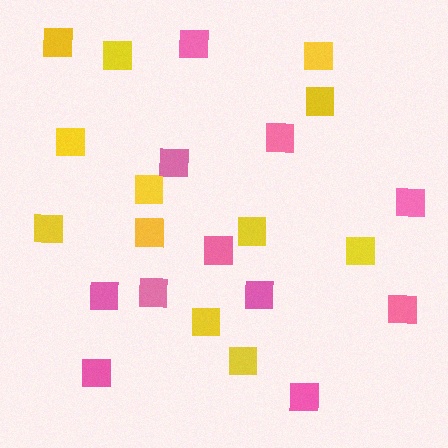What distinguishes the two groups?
There are 2 groups: one group of yellow squares (12) and one group of pink squares (11).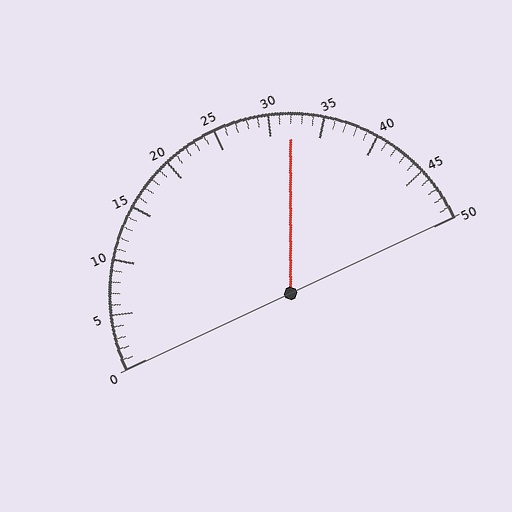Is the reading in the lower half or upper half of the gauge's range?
The reading is in the upper half of the range (0 to 50).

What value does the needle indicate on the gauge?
The needle indicates approximately 32.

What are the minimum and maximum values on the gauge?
The gauge ranges from 0 to 50.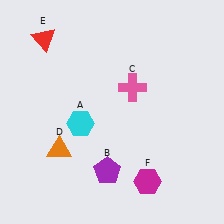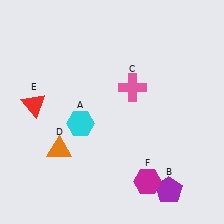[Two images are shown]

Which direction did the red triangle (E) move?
The red triangle (E) moved down.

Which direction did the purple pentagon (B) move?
The purple pentagon (B) moved right.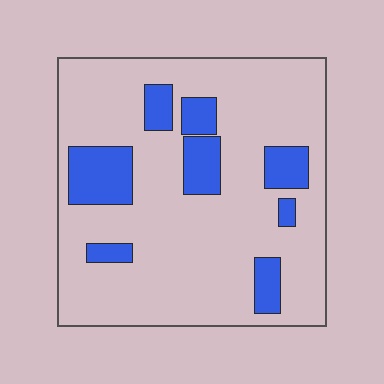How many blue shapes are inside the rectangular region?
8.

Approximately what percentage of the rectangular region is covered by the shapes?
Approximately 20%.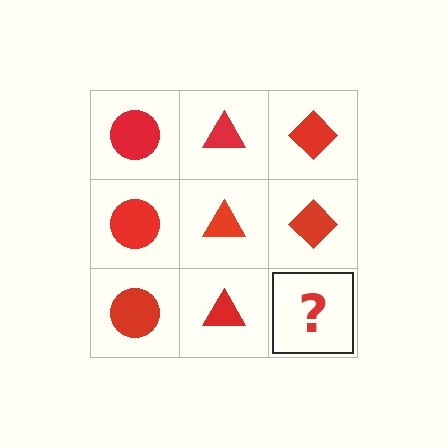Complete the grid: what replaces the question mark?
The question mark should be replaced with a red diamond.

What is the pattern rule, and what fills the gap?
The rule is that each column has a consistent shape. The gap should be filled with a red diamond.